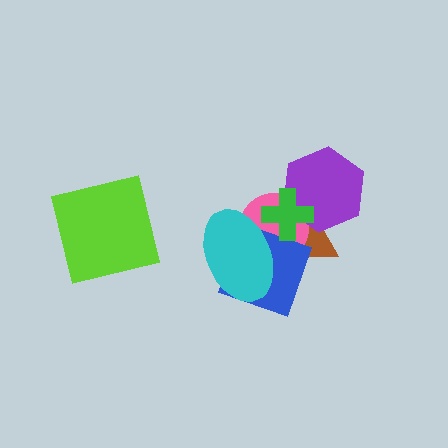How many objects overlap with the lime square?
0 objects overlap with the lime square.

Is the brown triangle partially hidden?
Yes, it is partially covered by another shape.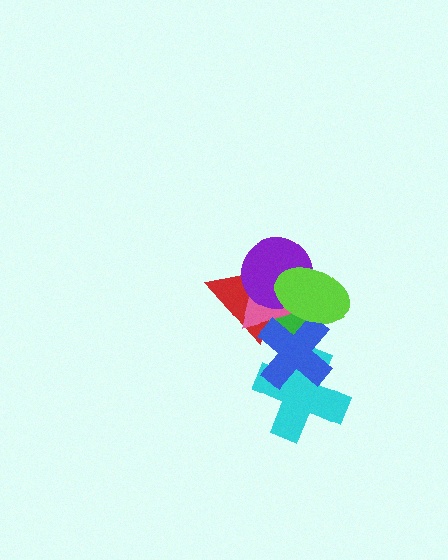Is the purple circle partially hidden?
Yes, it is partially covered by another shape.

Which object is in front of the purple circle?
The lime ellipse is in front of the purple circle.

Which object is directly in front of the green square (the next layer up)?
The red triangle is directly in front of the green square.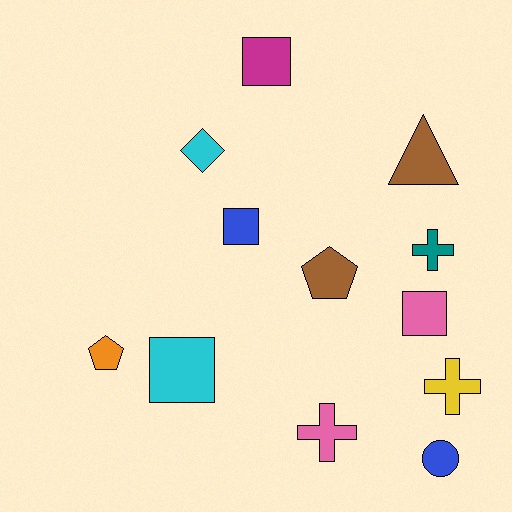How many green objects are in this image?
There are no green objects.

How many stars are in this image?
There are no stars.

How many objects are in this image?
There are 12 objects.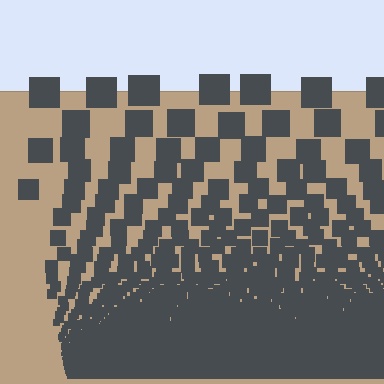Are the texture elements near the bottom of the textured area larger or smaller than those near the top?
Smaller. The gradient is inverted — elements near the bottom are smaller and denser.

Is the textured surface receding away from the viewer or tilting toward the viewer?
The surface appears to tilt toward the viewer. Texture elements get larger and sparser toward the top.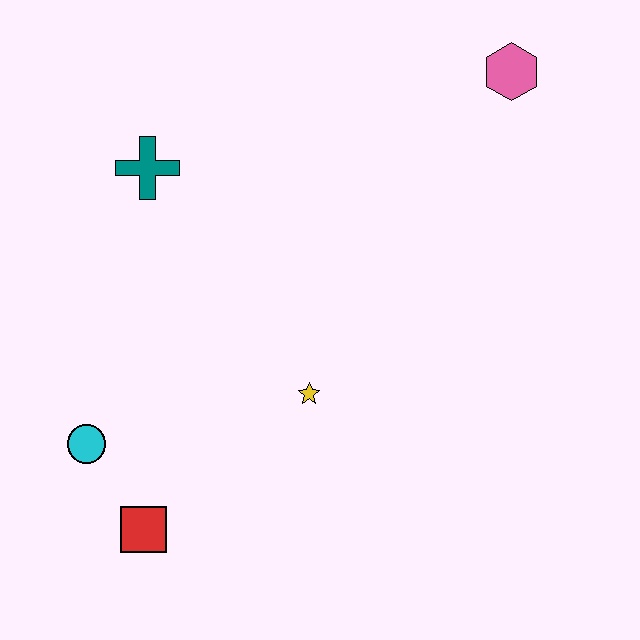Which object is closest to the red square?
The cyan circle is closest to the red square.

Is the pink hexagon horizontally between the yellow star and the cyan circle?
No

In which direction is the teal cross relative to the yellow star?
The teal cross is above the yellow star.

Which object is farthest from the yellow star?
The pink hexagon is farthest from the yellow star.